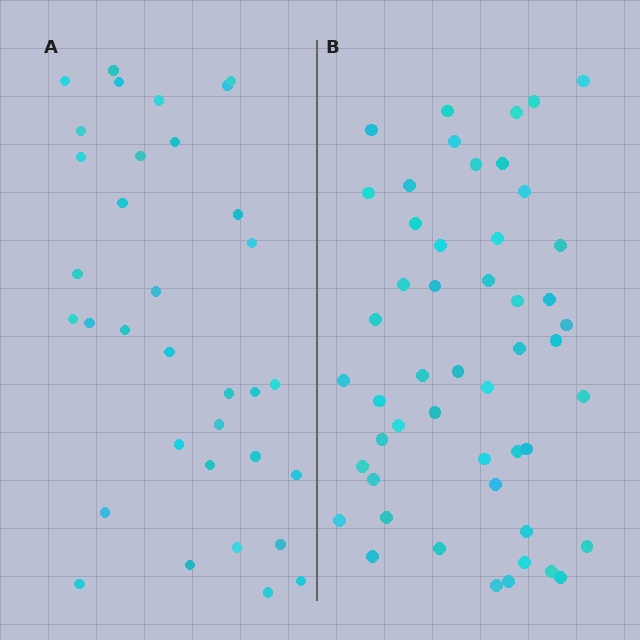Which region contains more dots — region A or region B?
Region B (the right region) has more dots.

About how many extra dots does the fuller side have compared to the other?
Region B has approximately 15 more dots than region A.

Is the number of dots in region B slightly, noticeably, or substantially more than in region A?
Region B has substantially more. The ratio is roughly 1.5 to 1.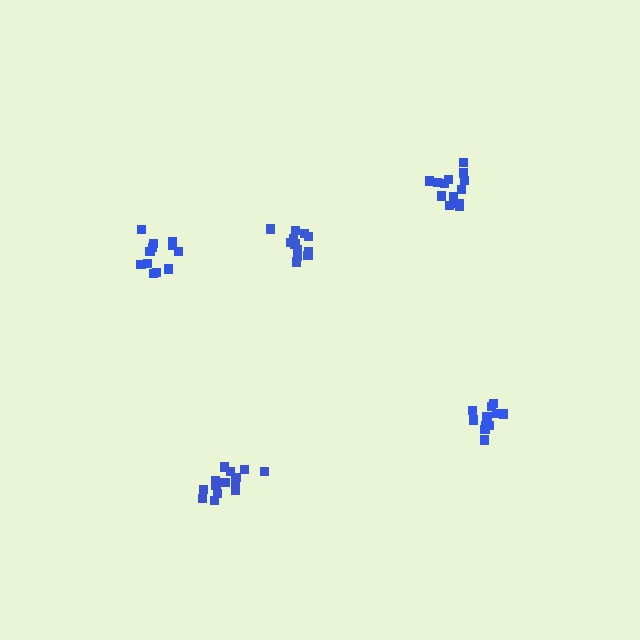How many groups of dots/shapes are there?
There are 5 groups.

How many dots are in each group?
Group 1: 12 dots, Group 2: 12 dots, Group 3: 14 dots, Group 4: 13 dots, Group 5: 13 dots (64 total).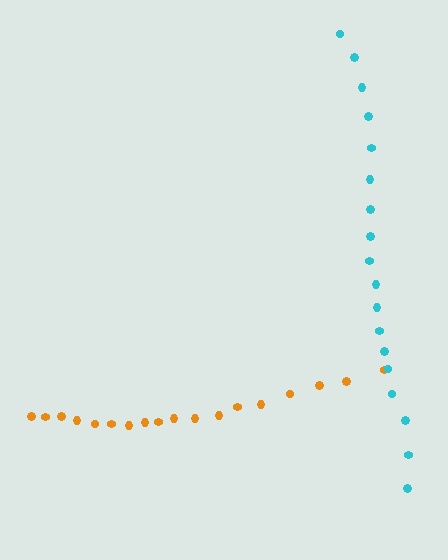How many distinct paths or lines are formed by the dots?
There are 2 distinct paths.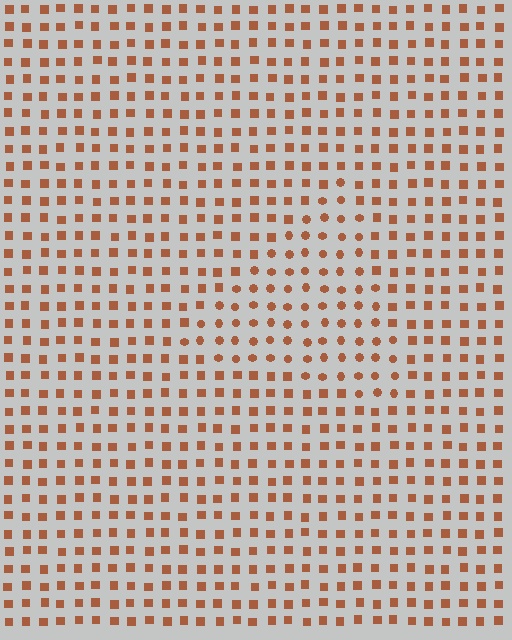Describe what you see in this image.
The image is filled with small brown elements arranged in a uniform grid. A triangle-shaped region contains circles, while the surrounding area contains squares. The boundary is defined purely by the change in element shape.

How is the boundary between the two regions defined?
The boundary is defined by a change in element shape: circles inside vs. squares outside. All elements share the same color and spacing.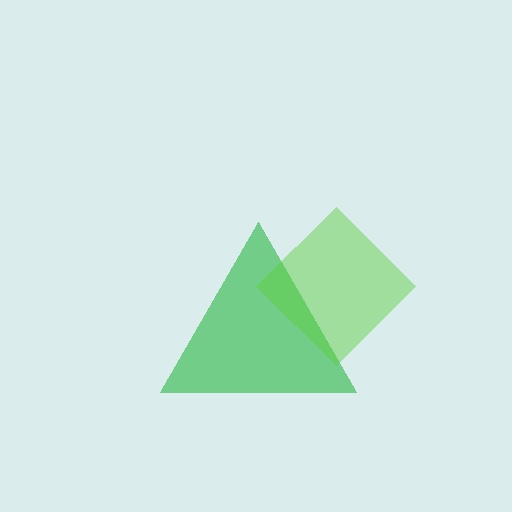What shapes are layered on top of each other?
The layered shapes are: a green triangle, a lime diamond.